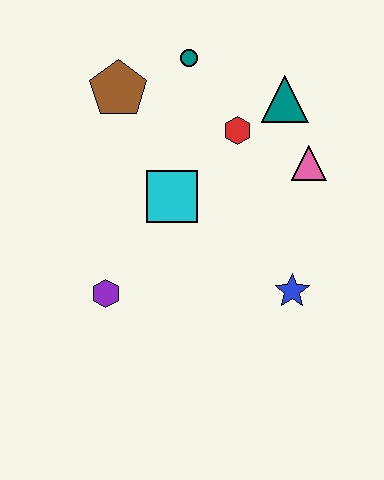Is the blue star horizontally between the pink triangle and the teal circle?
Yes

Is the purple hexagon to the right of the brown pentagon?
No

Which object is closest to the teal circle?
The brown pentagon is closest to the teal circle.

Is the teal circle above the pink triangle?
Yes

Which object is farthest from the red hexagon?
The purple hexagon is farthest from the red hexagon.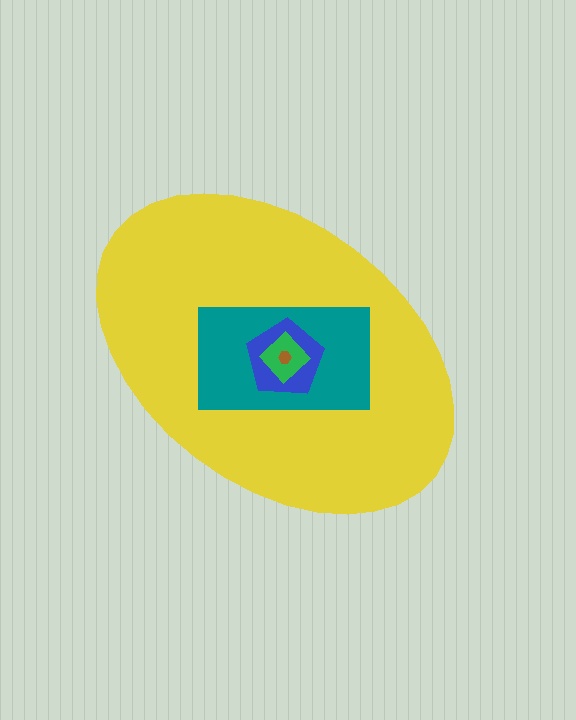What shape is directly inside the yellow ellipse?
The teal rectangle.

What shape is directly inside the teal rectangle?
The blue pentagon.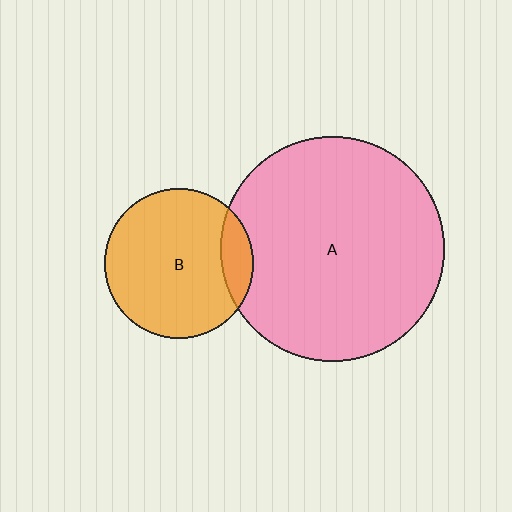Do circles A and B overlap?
Yes.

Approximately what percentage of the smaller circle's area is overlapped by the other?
Approximately 15%.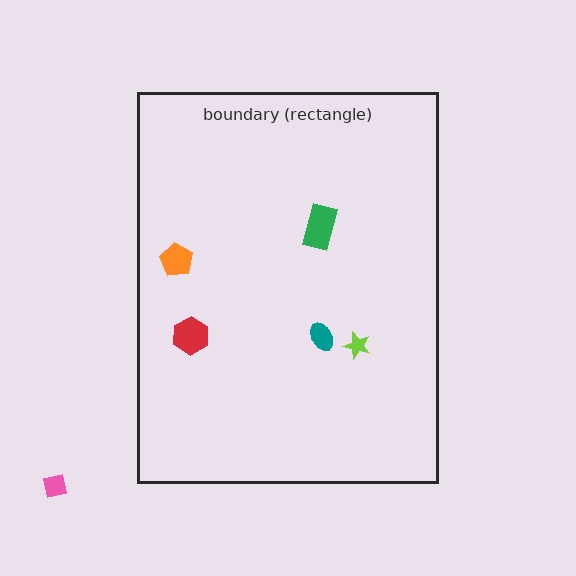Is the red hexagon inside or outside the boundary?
Inside.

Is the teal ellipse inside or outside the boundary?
Inside.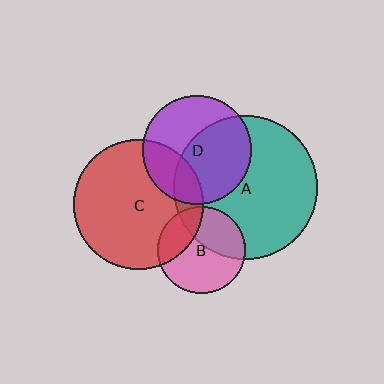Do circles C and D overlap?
Yes.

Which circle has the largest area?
Circle A (teal).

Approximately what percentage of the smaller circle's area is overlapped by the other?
Approximately 25%.